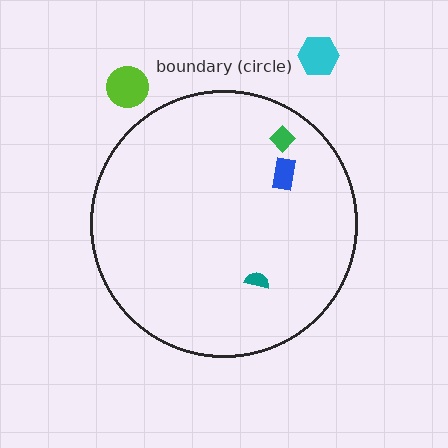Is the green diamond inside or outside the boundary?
Inside.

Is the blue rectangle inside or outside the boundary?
Inside.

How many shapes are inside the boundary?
3 inside, 2 outside.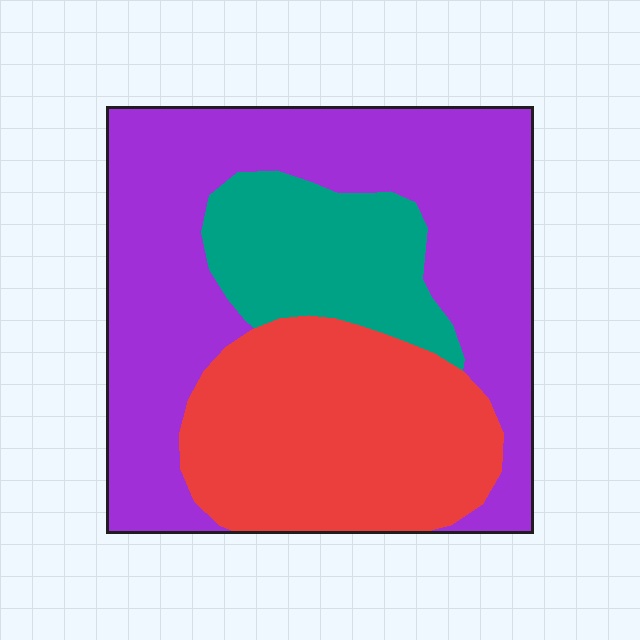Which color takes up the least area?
Teal, at roughly 15%.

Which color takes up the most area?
Purple, at roughly 50%.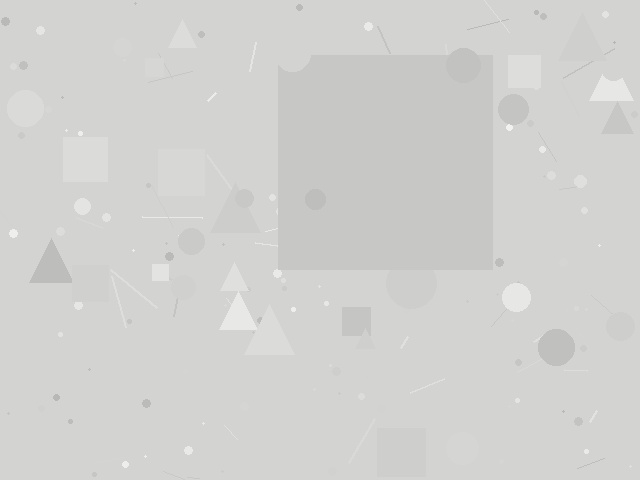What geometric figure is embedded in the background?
A square is embedded in the background.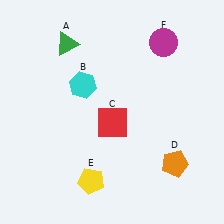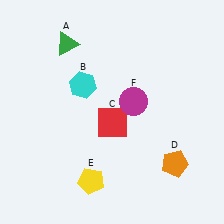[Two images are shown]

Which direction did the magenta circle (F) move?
The magenta circle (F) moved down.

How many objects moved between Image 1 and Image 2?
1 object moved between the two images.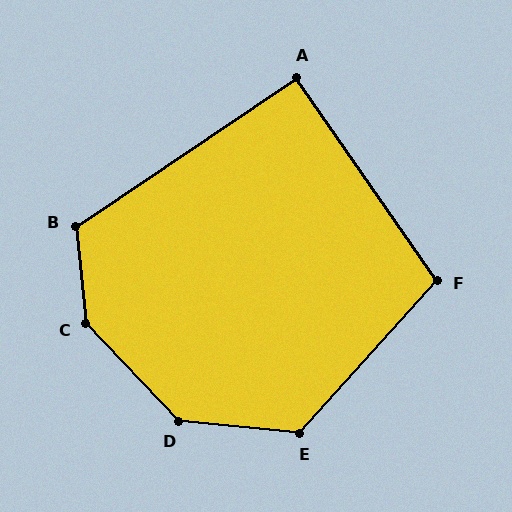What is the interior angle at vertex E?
Approximately 126 degrees (obtuse).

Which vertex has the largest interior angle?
C, at approximately 143 degrees.